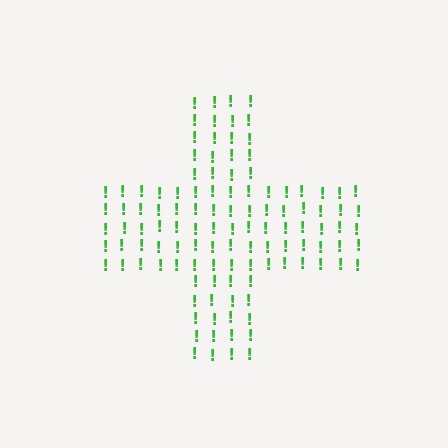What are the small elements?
The small elements are exclamation marks.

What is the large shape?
The large shape is a cross.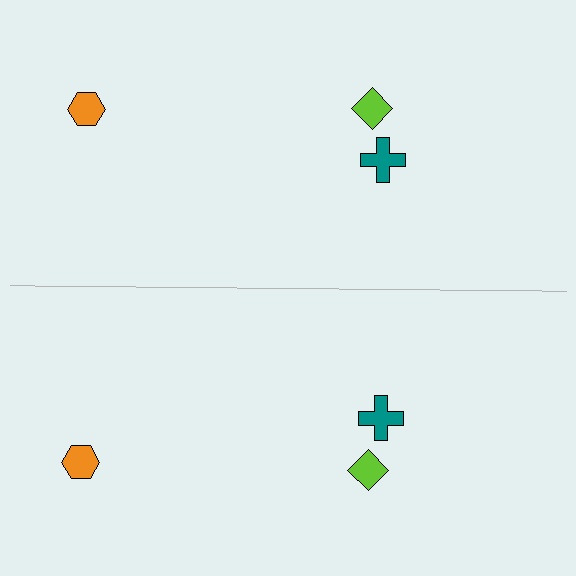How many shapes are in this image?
There are 6 shapes in this image.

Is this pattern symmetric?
Yes, this pattern has bilateral (reflection) symmetry.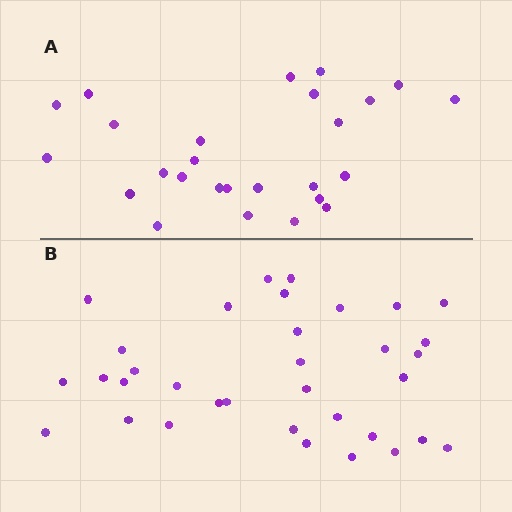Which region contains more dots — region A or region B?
Region B (the bottom region) has more dots.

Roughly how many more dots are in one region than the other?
Region B has roughly 8 or so more dots than region A.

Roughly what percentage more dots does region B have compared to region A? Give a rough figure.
About 30% more.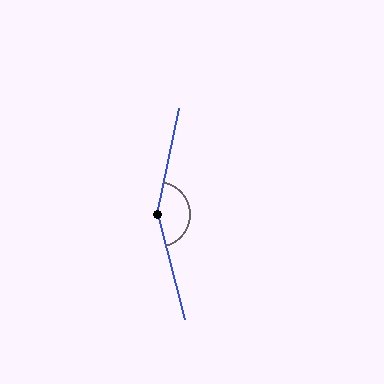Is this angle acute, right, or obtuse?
It is obtuse.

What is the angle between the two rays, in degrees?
Approximately 154 degrees.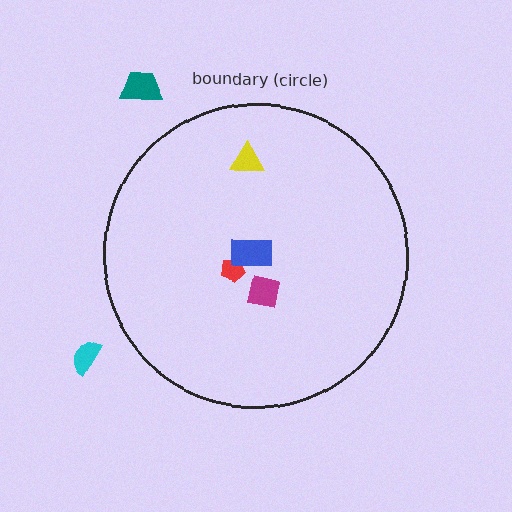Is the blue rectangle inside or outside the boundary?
Inside.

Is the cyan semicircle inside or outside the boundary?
Outside.